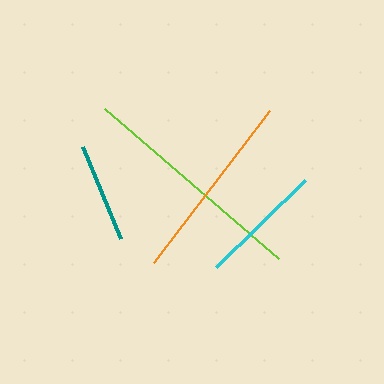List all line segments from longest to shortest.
From longest to shortest: lime, orange, cyan, teal.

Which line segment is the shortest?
The teal line is the shortest at approximately 100 pixels.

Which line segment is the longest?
The lime line is the longest at approximately 229 pixels.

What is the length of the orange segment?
The orange segment is approximately 191 pixels long.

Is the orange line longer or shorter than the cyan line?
The orange line is longer than the cyan line.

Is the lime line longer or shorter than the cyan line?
The lime line is longer than the cyan line.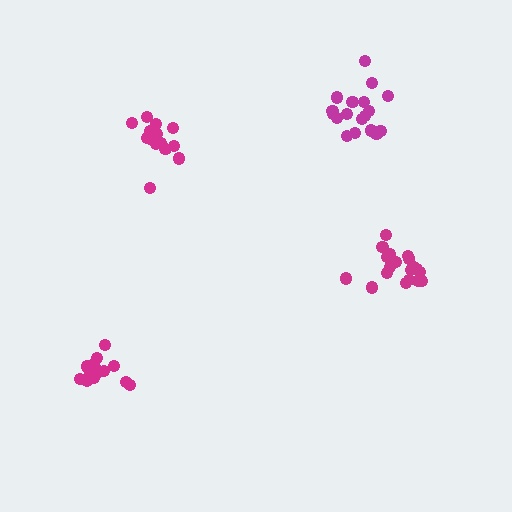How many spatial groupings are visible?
There are 4 spatial groupings.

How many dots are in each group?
Group 1: 19 dots, Group 2: 15 dots, Group 3: 15 dots, Group 4: 18 dots (67 total).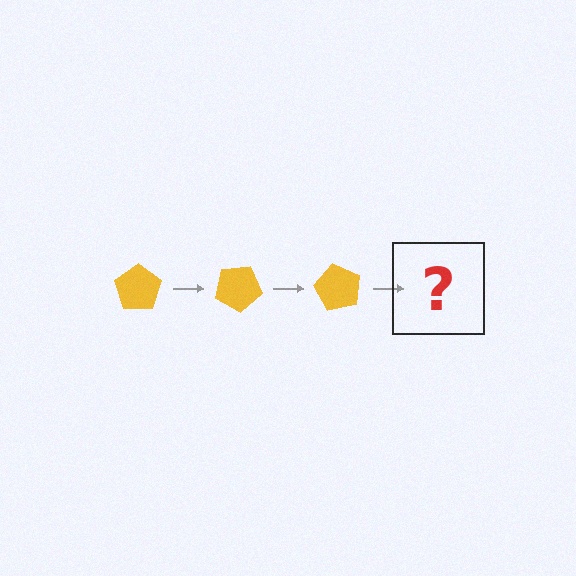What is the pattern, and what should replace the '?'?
The pattern is that the pentagon rotates 30 degrees each step. The '?' should be a yellow pentagon rotated 90 degrees.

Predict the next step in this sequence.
The next step is a yellow pentagon rotated 90 degrees.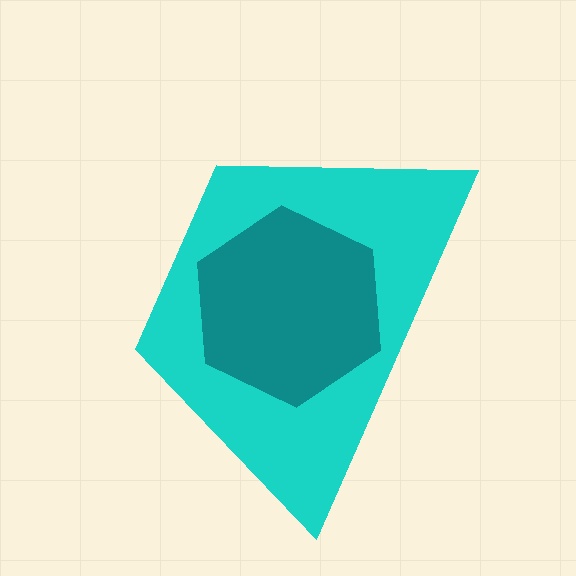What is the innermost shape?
The teal hexagon.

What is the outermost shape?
The cyan trapezoid.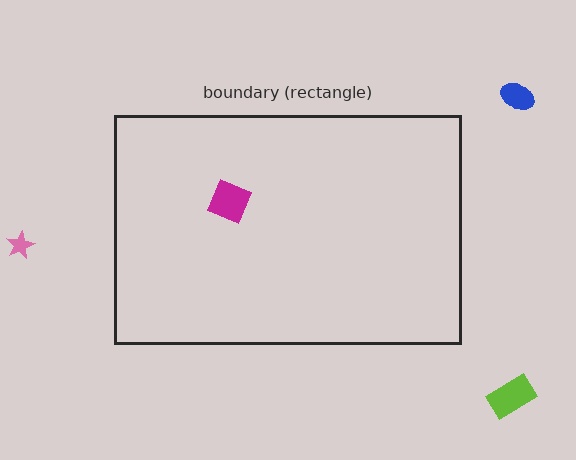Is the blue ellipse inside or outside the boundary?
Outside.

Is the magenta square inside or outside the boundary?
Inside.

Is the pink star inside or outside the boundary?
Outside.